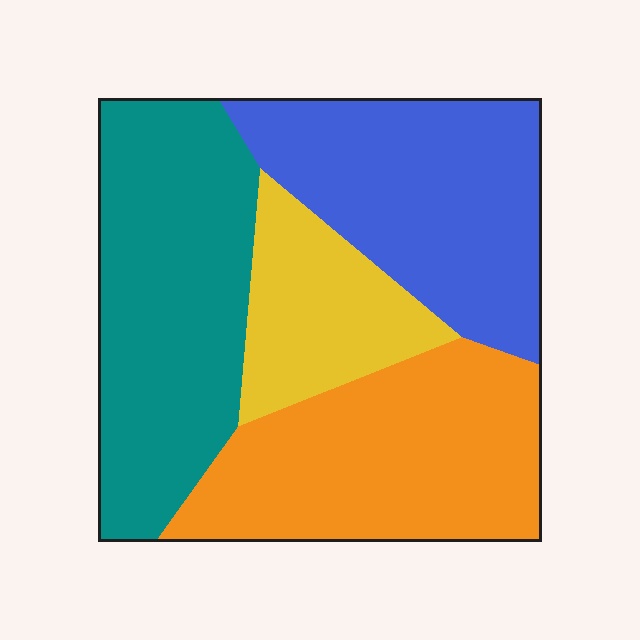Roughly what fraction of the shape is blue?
Blue covers about 25% of the shape.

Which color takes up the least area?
Yellow, at roughly 15%.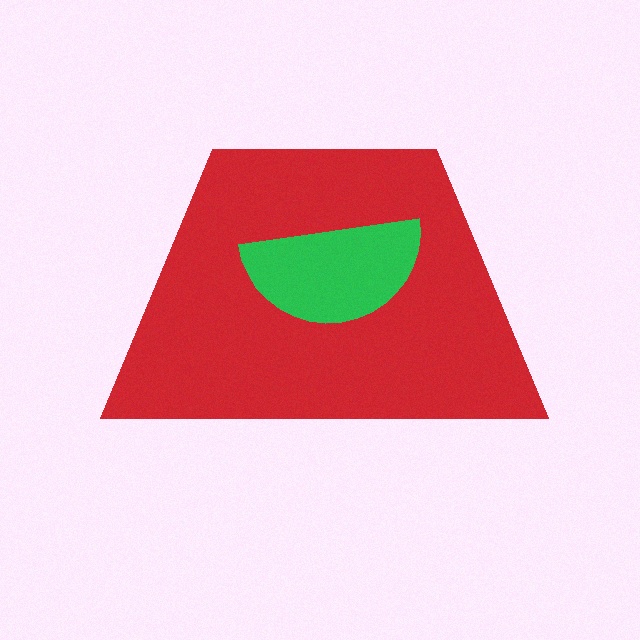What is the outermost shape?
The red trapezoid.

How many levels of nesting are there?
2.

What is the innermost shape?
The green semicircle.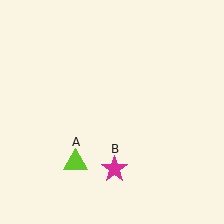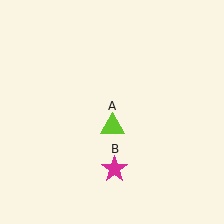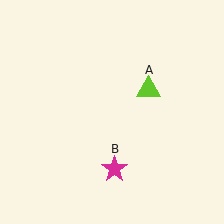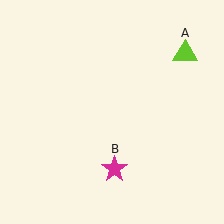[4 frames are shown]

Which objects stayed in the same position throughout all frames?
Magenta star (object B) remained stationary.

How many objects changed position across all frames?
1 object changed position: lime triangle (object A).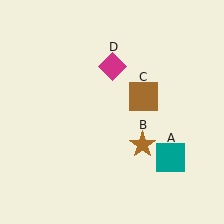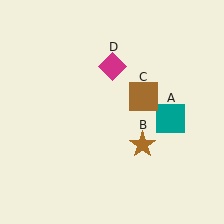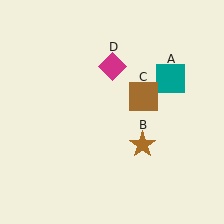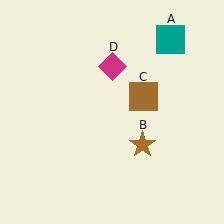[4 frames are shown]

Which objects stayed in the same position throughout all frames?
Brown star (object B) and brown square (object C) and magenta diamond (object D) remained stationary.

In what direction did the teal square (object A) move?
The teal square (object A) moved up.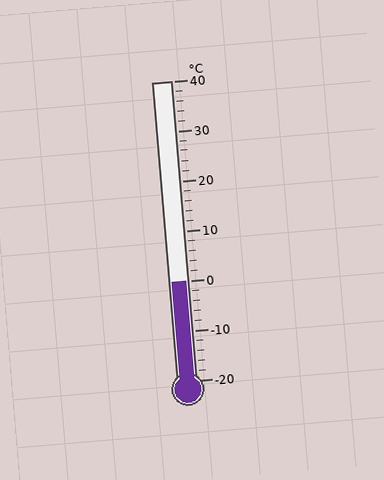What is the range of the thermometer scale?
The thermometer scale ranges from -20°C to 40°C.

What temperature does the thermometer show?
The thermometer shows approximately 0°C.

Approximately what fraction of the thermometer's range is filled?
The thermometer is filled to approximately 35% of its range.